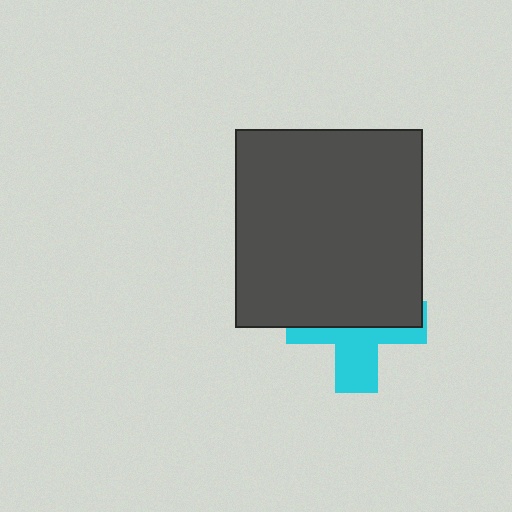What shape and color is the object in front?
The object in front is a dark gray rectangle.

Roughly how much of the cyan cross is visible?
A small part of it is visible (roughly 44%).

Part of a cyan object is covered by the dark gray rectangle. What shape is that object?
It is a cross.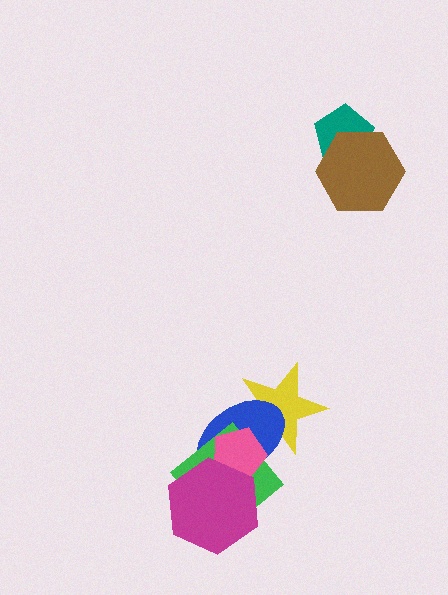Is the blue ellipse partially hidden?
Yes, it is partially covered by another shape.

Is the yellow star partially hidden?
Yes, it is partially covered by another shape.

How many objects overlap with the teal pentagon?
1 object overlaps with the teal pentagon.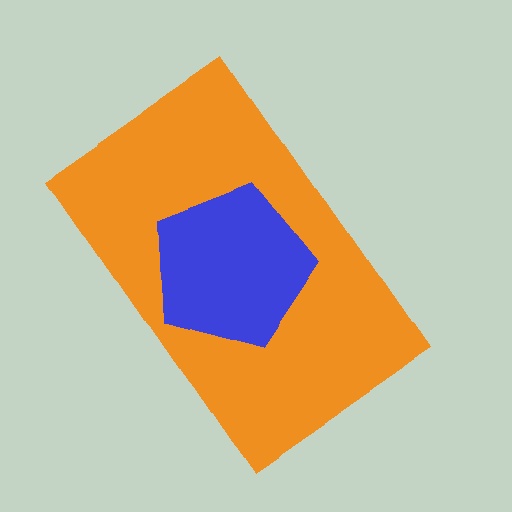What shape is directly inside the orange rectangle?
The blue pentagon.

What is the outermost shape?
The orange rectangle.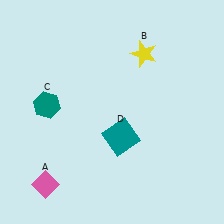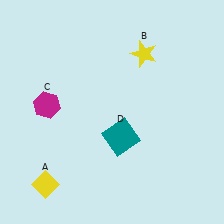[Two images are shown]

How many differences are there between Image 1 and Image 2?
There are 2 differences between the two images.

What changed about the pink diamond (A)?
In Image 1, A is pink. In Image 2, it changed to yellow.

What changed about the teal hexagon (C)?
In Image 1, C is teal. In Image 2, it changed to magenta.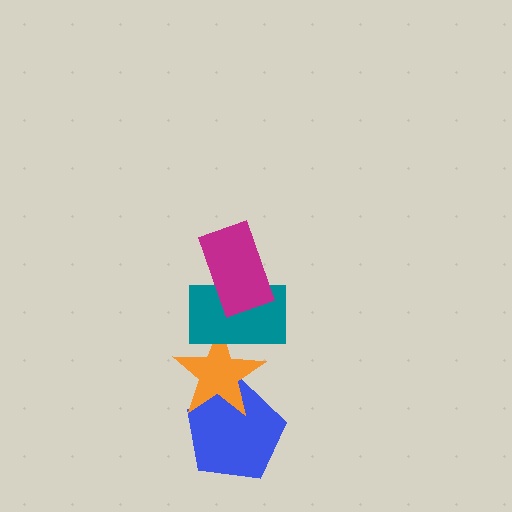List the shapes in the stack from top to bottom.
From top to bottom: the magenta rectangle, the teal rectangle, the orange star, the blue pentagon.